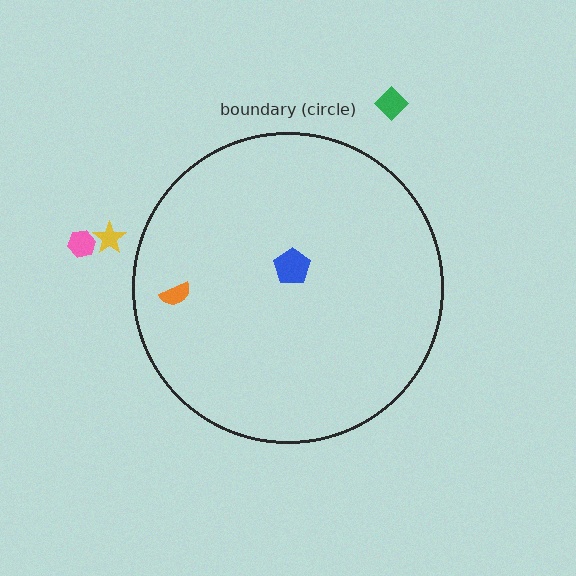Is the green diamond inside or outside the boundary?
Outside.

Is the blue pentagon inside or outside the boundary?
Inside.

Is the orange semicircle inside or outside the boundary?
Inside.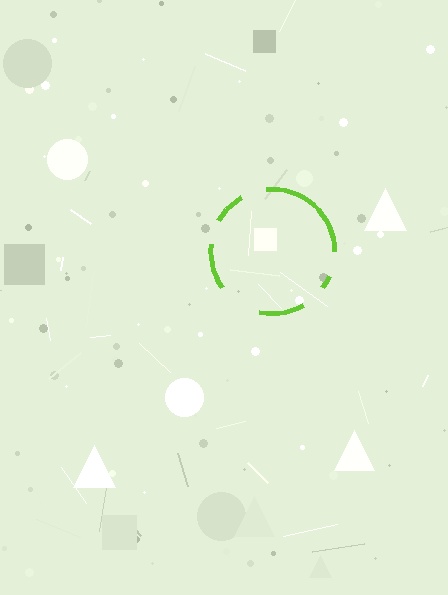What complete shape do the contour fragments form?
The contour fragments form a circle.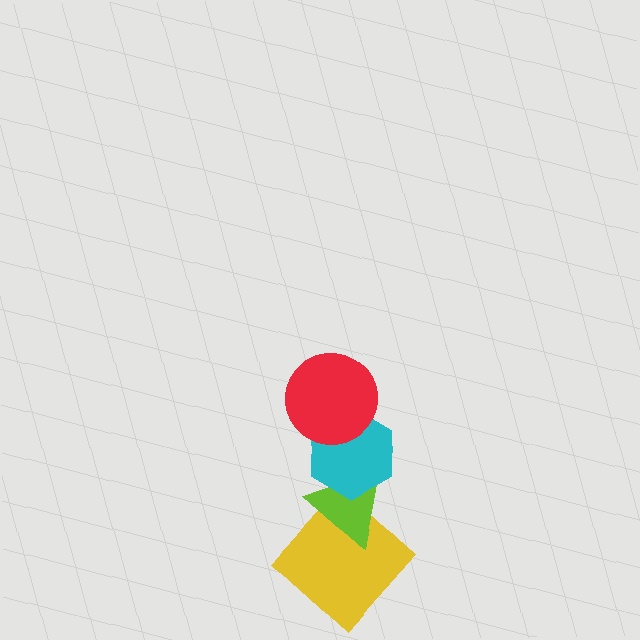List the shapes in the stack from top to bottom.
From top to bottom: the red circle, the cyan hexagon, the lime triangle, the yellow diamond.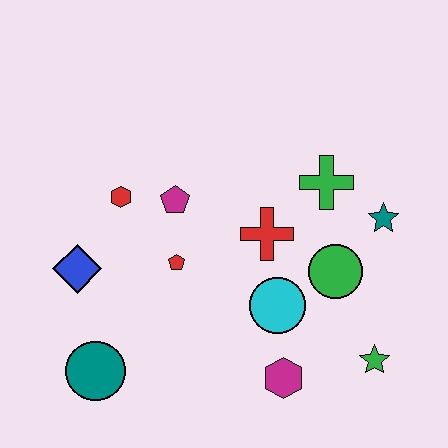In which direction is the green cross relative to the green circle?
The green cross is above the green circle.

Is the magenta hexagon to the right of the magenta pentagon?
Yes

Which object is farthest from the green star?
The blue diamond is farthest from the green star.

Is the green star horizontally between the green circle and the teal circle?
No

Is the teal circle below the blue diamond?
Yes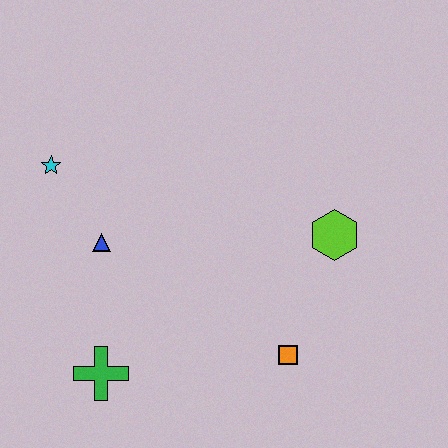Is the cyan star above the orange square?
Yes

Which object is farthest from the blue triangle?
The lime hexagon is farthest from the blue triangle.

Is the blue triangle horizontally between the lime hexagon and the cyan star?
Yes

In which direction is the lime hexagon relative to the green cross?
The lime hexagon is to the right of the green cross.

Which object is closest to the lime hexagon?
The orange square is closest to the lime hexagon.